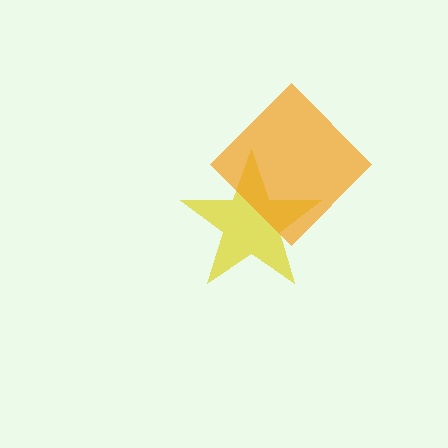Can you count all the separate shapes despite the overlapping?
Yes, there are 2 separate shapes.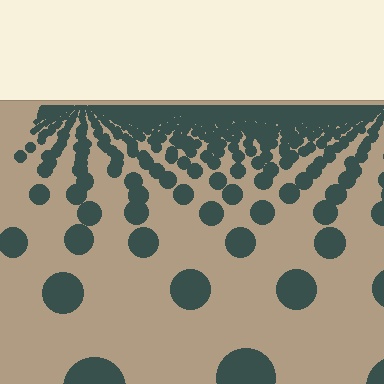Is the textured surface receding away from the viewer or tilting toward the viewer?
The surface is receding away from the viewer. Texture elements get smaller and denser toward the top.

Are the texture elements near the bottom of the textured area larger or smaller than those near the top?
Larger. Near the bottom, elements are closer to the viewer and appear at a bigger on-screen size.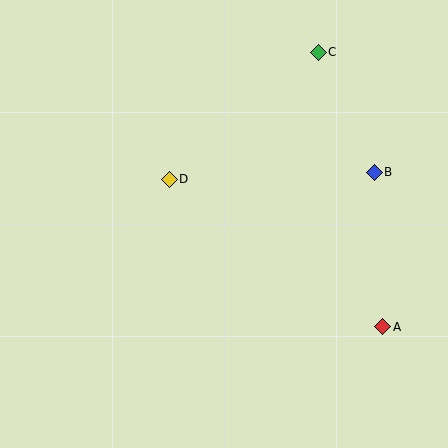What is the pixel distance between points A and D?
The distance between A and D is 259 pixels.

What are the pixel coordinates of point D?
Point D is at (169, 179).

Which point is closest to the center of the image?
Point D at (169, 179) is closest to the center.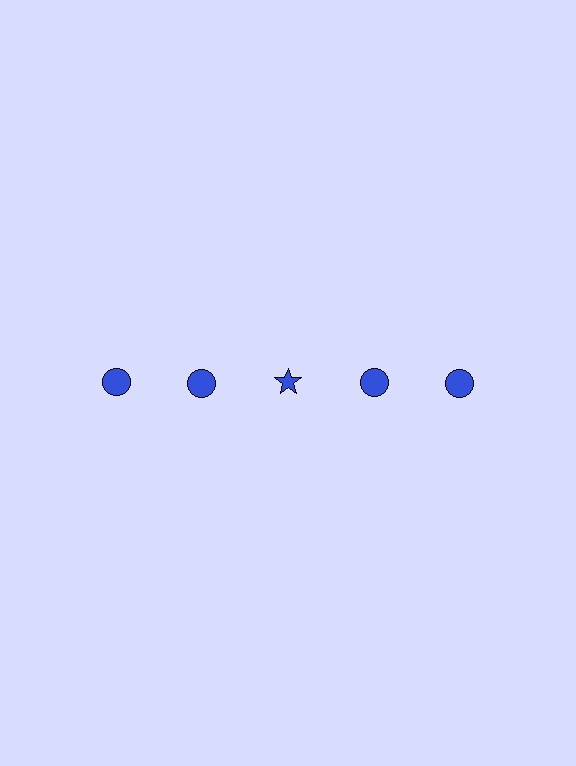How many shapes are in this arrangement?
There are 5 shapes arranged in a grid pattern.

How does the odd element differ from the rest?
It has a different shape: star instead of circle.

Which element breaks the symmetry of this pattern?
The blue star in the top row, center column breaks the symmetry. All other shapes are blue circles.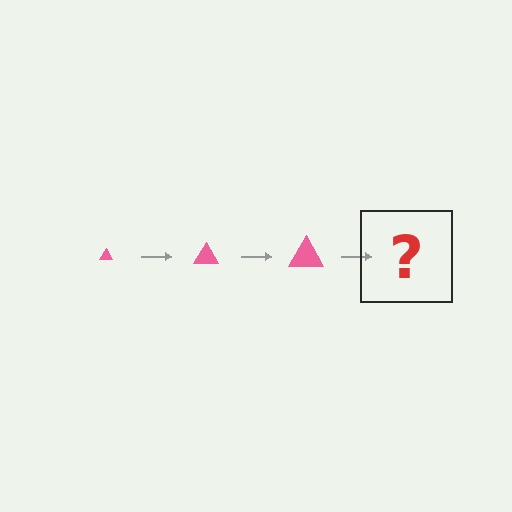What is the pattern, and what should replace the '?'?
The pattern is that the triangle gets progressively larger each step. The '?' should be a pink triangle, larger than the previous one.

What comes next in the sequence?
The next element should be a pink triangle, larger than the previous one.